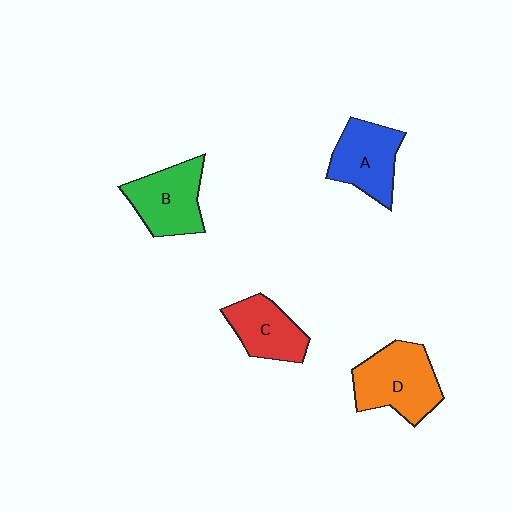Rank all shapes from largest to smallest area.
From largest to smallest: D (orange), B (green), A (blue), C (red).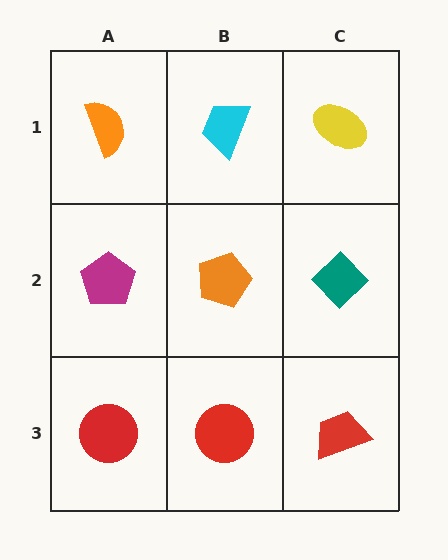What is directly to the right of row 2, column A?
An orange pentagon.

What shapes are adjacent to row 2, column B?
A cyan trapezoid (row 1, column B), a red circle (row 3, column B), a magenta pentagon (row 2, column A), a teal diamond (row 2, column C).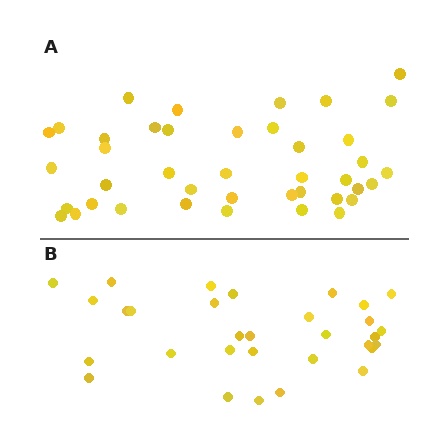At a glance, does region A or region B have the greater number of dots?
Region A (the top region) has more dots.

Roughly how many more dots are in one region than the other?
Region A has roughly 10 or so more dots than region B.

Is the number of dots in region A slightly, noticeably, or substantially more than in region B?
Region A has noticeably more, but not dramatically so. The ratio is roughly 1.3 to 1.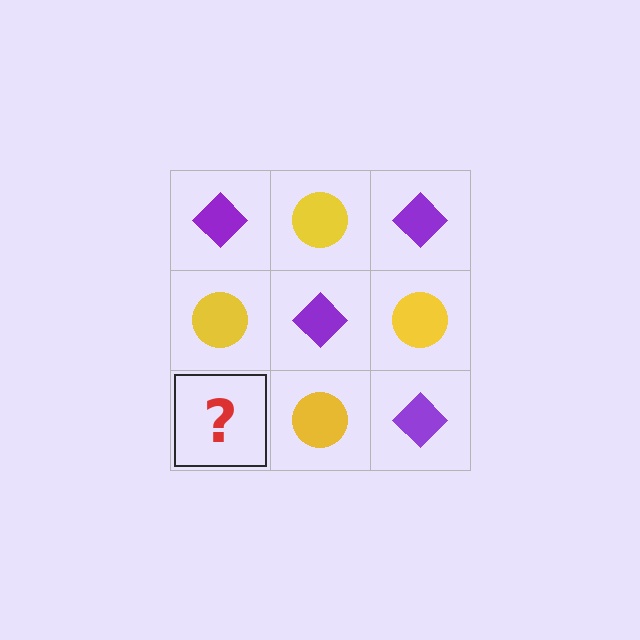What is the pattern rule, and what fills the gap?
The rule is that it alternates purple diamond and yellow circle in a checkerboard pattern. The gap should be filled with a purple diamond.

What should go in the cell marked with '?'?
The missing cell should contain a purple diamond.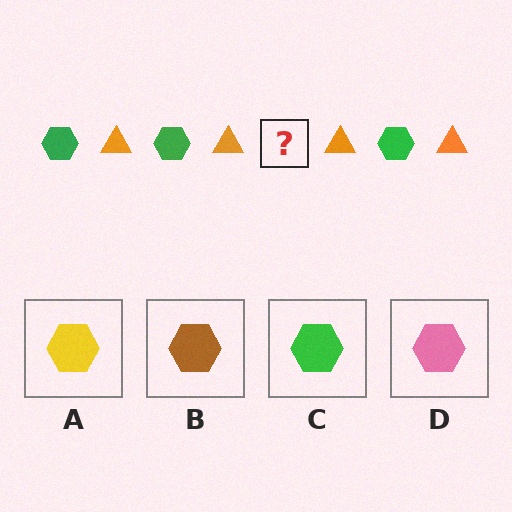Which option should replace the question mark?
Option C.